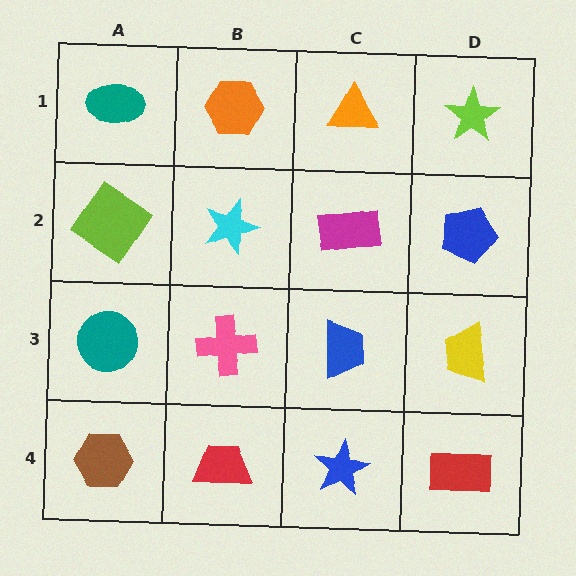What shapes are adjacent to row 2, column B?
An orange hexagon (row 1, column B), a pink cross (row 3, column B), a lime diamond (row 2, column A), a magenta rectangle (row 2, column C).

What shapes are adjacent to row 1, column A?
A lime diamond (row 2, column A), an orange hexagon (row 1, column B).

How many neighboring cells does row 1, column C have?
3.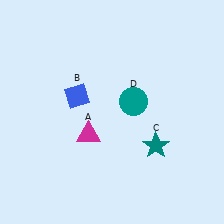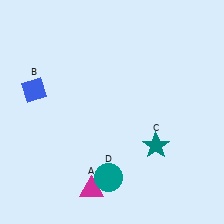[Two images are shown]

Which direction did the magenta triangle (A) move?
The magenta triangle (A) moved down.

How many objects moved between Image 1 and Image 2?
3 objects moved between the two images.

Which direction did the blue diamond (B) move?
The blue diamond (B) moved left.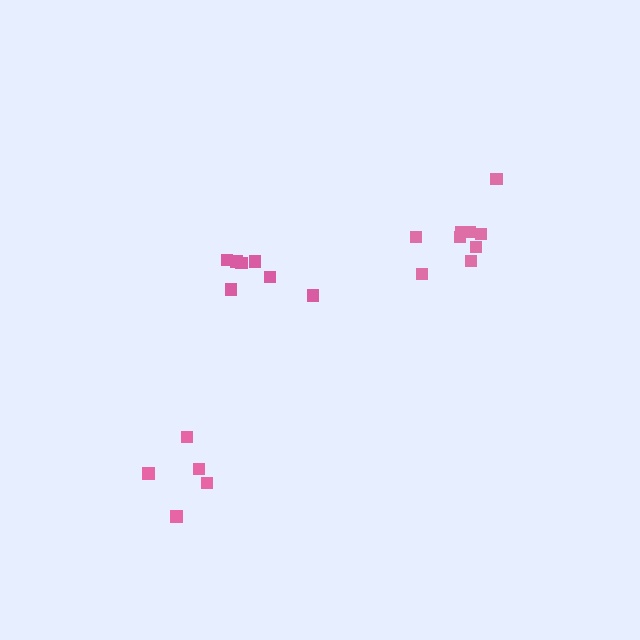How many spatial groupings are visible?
There are 3 spatial groupings.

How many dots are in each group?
Group 1: 5 dots, Group 2: 9 dots, Group 3: 7 dots (21 total).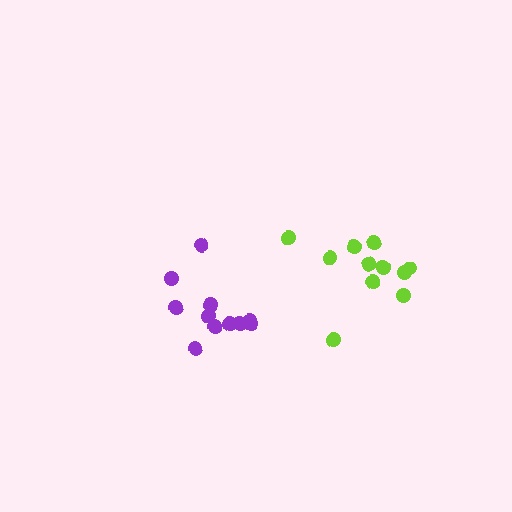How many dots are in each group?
Group 1: 11 dots, Group 2: 11 dots (22 total).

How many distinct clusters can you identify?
There are 2 distinct clusters.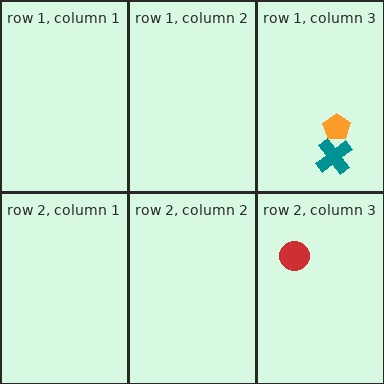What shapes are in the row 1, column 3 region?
The teal cross, the orange pentagon.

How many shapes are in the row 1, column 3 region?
2.